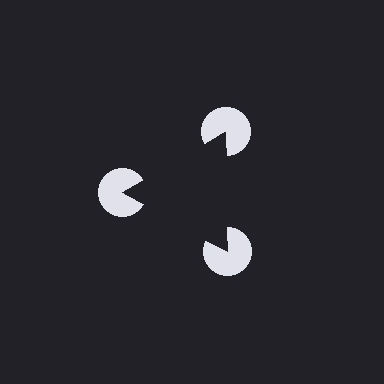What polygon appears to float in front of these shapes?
An illusory triangle — its edges are inferred from the aligned wedge cuts in the pac-man discs, not physically drawn.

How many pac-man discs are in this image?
There are 3 — one at each vertex of the illusory triangle.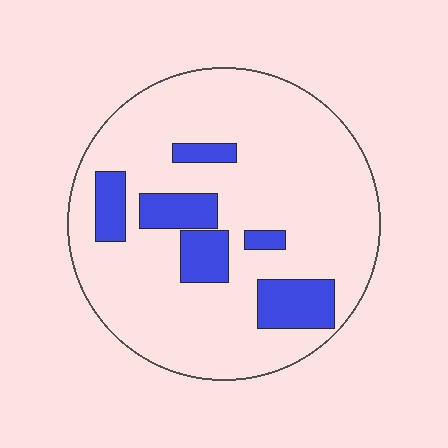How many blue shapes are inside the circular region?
6.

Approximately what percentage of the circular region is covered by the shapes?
Approximately 20%.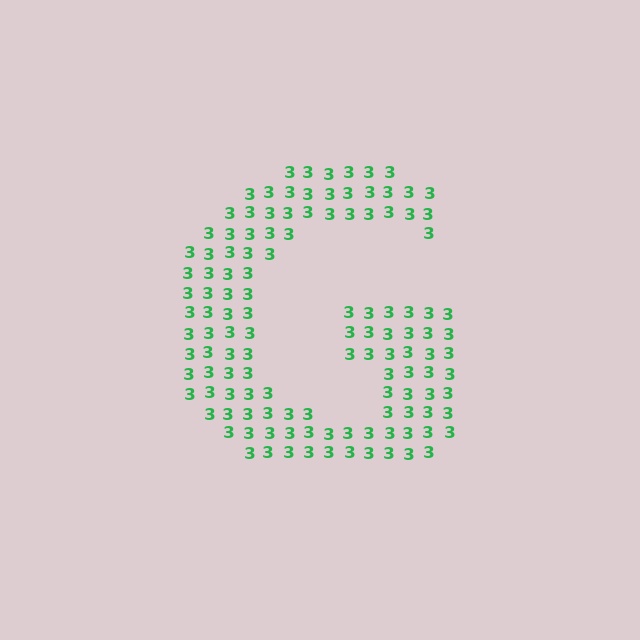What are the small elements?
The small elements are digit 3's.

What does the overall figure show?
The overall figure shows the letter G.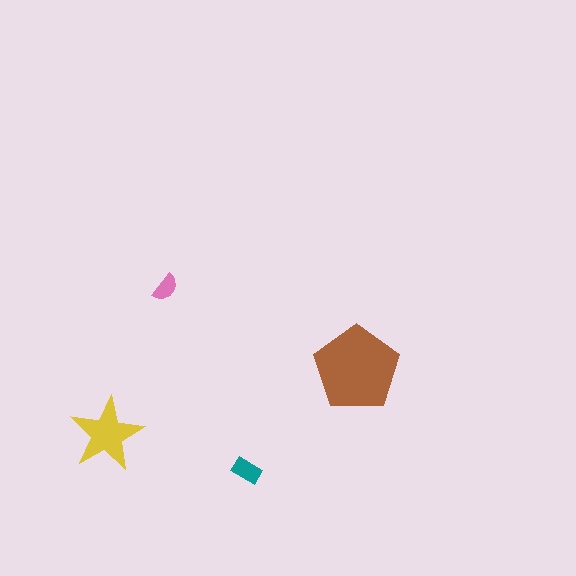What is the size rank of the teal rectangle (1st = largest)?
3rd.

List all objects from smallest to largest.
The pink semicircle, the teal rectangle, the yellow star, the brown pentagon.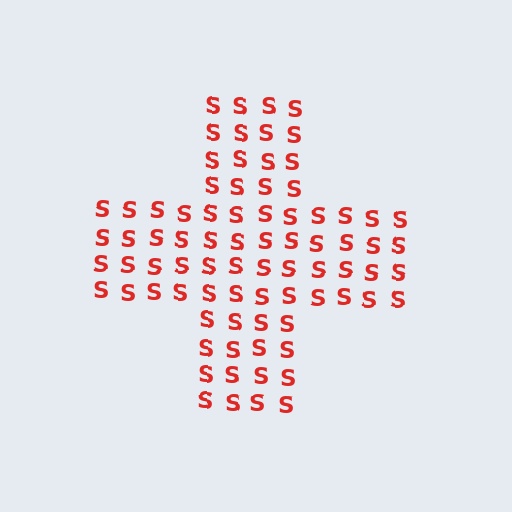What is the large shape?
The large shape is a cross.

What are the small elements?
The small elements are letter S's.